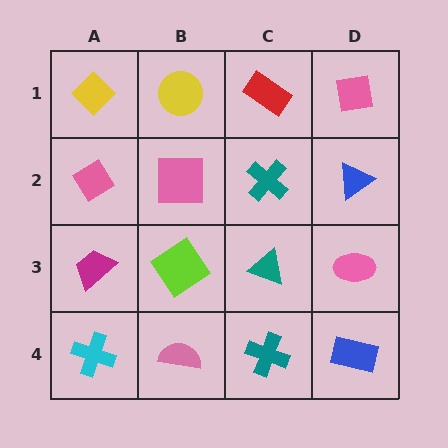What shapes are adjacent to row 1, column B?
A pink square (row 2, column B), a yellow diamond (row 1, column A), a red rectangle (row 1, column C).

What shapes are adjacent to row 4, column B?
A lime diamond (row 3, column B), a cyan cross (row 4, column A), a teal cross (row 4, column C).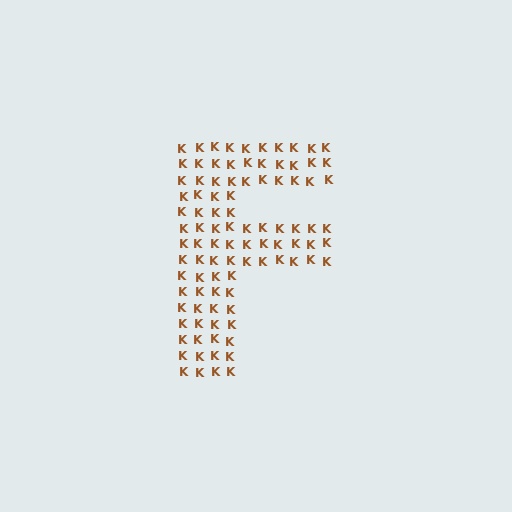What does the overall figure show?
The overall figure shows the letter F.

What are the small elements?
The small elements are letter K's.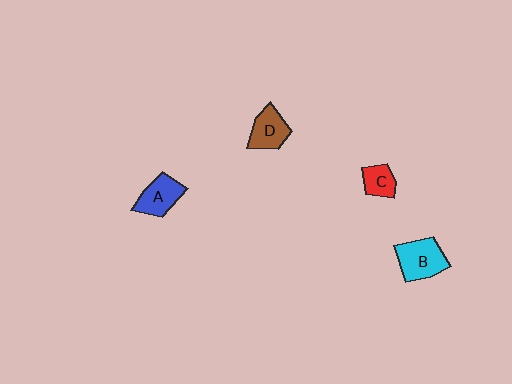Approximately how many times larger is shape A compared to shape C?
Approximately 1.5 times.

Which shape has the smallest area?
Shape C (red).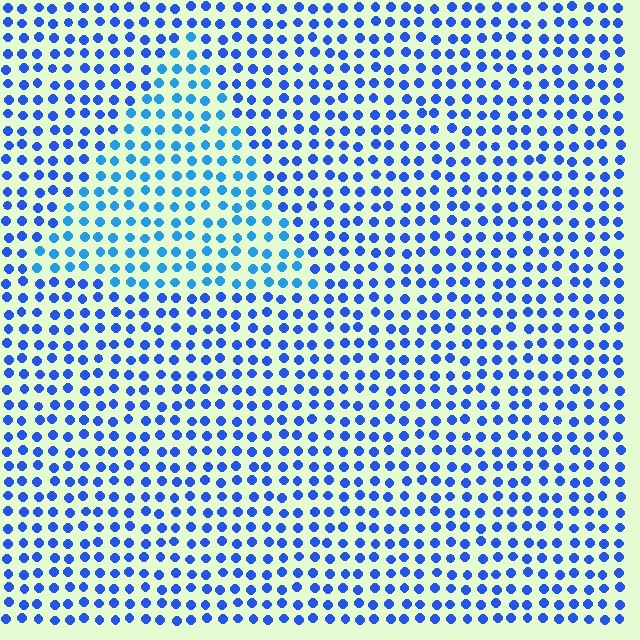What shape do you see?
I see a triangle.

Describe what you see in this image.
The image is filled with small blue elements in a uniform arrangement. A triangle-shaped region is visible where the elements are tinted to a slightly different hue, forming a subtle color boundary.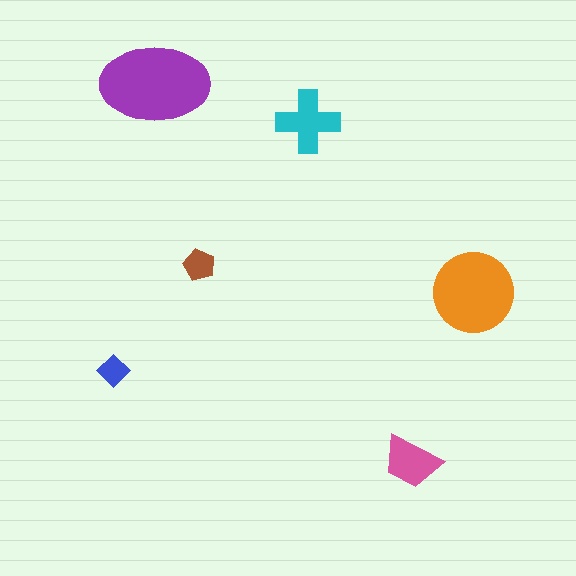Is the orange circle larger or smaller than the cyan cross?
Larger.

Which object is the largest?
The purple ellipse.